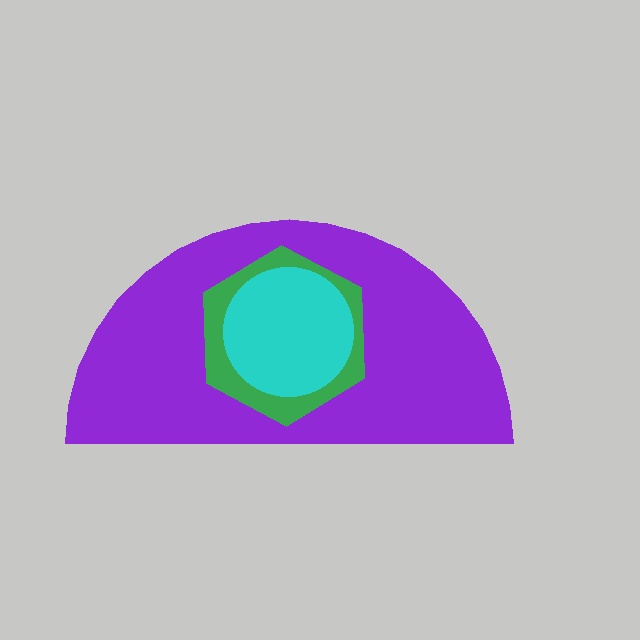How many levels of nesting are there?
3.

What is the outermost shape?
The purple semicircle.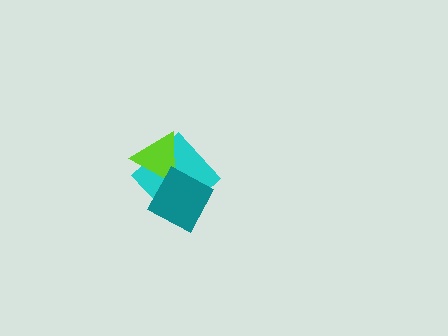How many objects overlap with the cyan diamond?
2 objects overlap with the cyan diamond.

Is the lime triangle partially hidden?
Yes, it is partially covered by another shape.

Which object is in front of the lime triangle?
The teal diamond is in front of the lime triangle.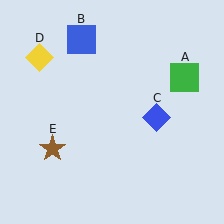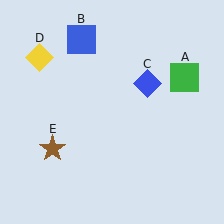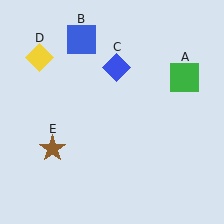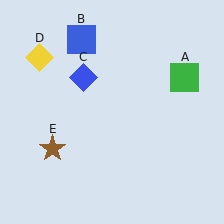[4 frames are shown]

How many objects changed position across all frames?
1 object changed position: blue diamond (object C).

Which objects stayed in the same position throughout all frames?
Green square (object A) and blue square (object B) and yellow diamond (object D) and brown star (object E) remained stationary.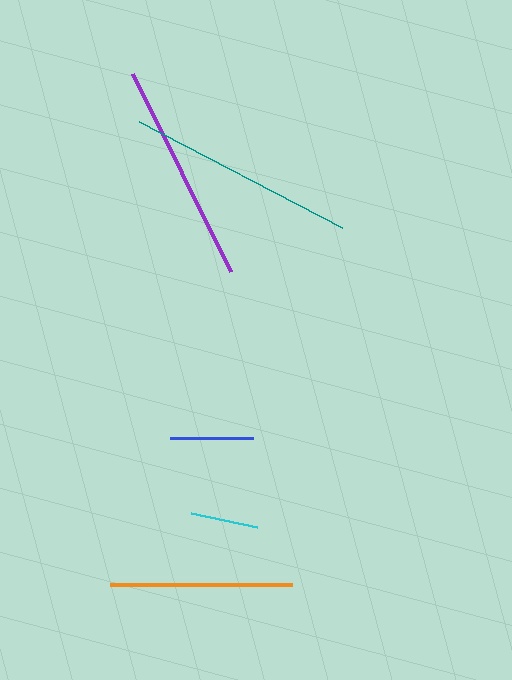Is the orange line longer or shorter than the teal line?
The teal line is longer than the orange line.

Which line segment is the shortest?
The cyan line is the shortest at approximately 68 pixels.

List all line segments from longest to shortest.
From longest to shortest: teal, purple, orange, blue, cyan.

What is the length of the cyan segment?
The cyan segment is approximately 68 pixels long.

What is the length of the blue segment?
The blue segment is approximately 83 pixels long.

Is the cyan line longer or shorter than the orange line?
The orange line is longer than the cyan line.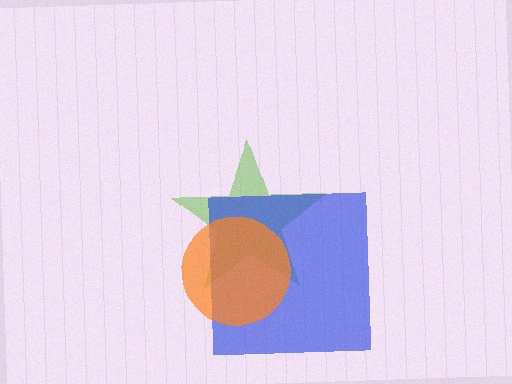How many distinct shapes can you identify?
There are 3 distinct shapes: a lime star, a blue square, an orange circle.